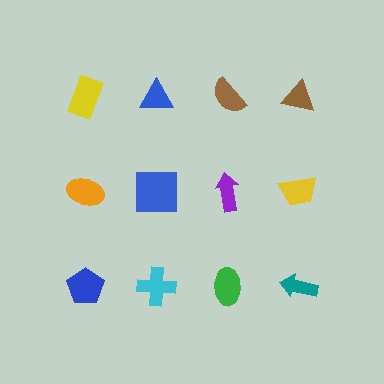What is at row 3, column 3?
A green ellipse.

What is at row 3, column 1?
A blue pentagon.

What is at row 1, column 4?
A brown triangle.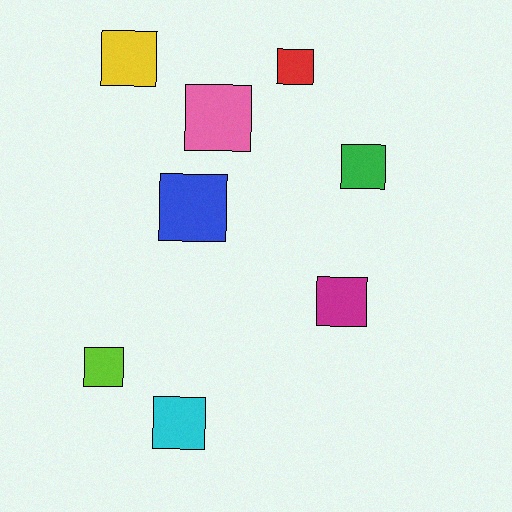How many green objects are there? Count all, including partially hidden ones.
There is 1 green object.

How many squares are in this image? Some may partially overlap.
There are 8 squares.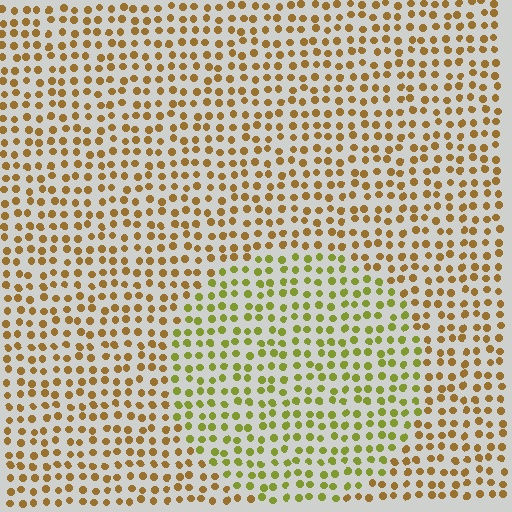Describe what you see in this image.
The image is filled with small brown elements in a uniform arrangement. A circle-shaped region is visible where the elements are tinted to a slightly different hue, forming a subtle color boundary.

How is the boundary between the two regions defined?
The boundary is defined purely by a slight shift in hue (about 38 degrees). Spacing, size, and orientation are identical on both sides.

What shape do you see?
I see a circle.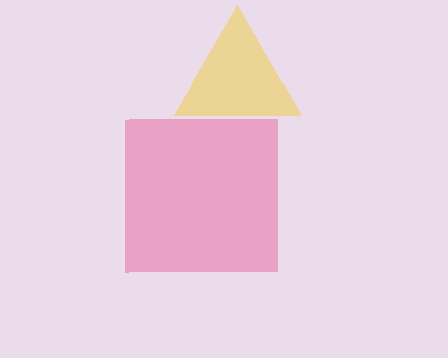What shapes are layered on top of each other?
The layered shapes are: a pink square, a yellow triangle.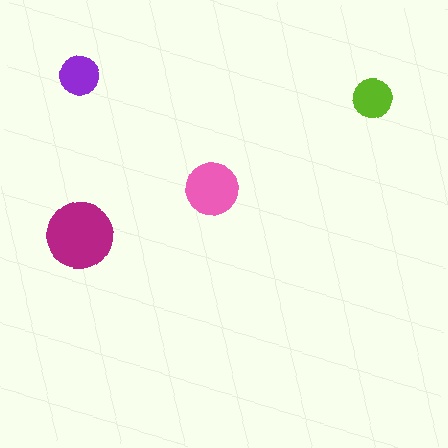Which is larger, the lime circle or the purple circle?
The purple one.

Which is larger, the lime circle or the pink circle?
The pink one.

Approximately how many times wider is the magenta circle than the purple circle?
About 1.5 times wider.